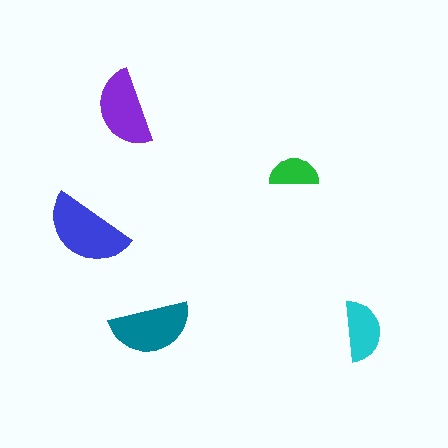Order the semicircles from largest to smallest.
the blue one, the teal one, the purple one, the cyan one, the green one.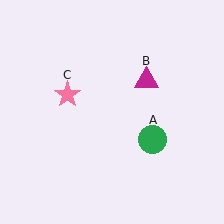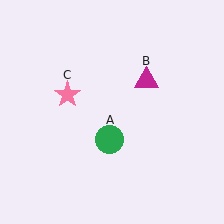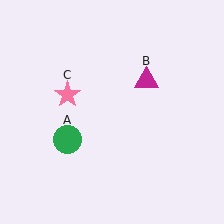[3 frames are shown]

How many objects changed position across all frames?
1 object changed position: green circle (object A).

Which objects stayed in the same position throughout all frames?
Magenta triangle (object B) and pink star (object C) remained stationary.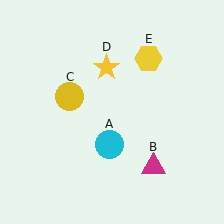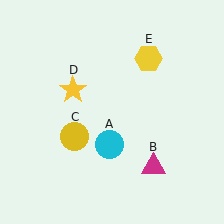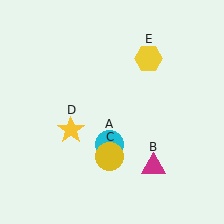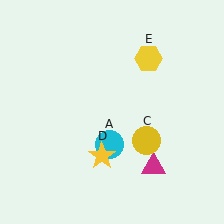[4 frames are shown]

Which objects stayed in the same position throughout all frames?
Cyan circle (object A) and magenta triangle (object B) and yellow hexagon (object E) remained stationary.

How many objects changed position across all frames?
2 objects changed position: yellow circle (object C), yellow star (object D).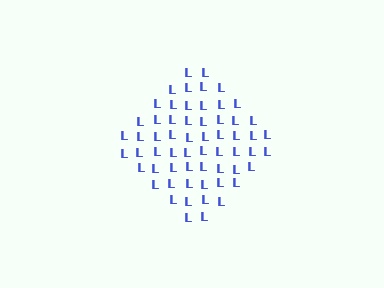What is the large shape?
The large shape is a diamond.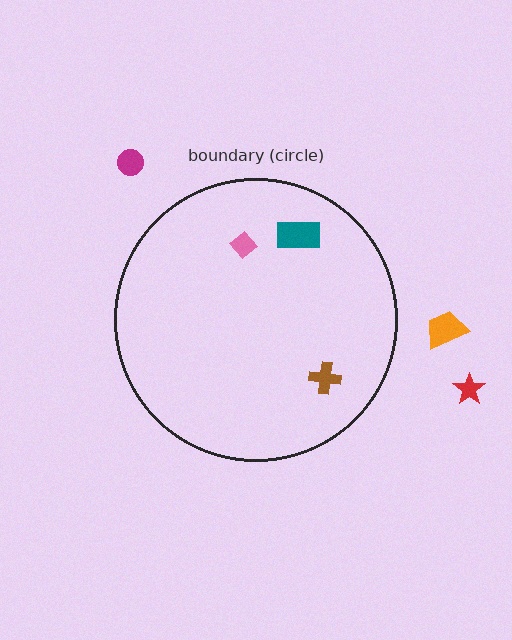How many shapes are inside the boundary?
3 inside, 3 outside.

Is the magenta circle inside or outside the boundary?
Outside.